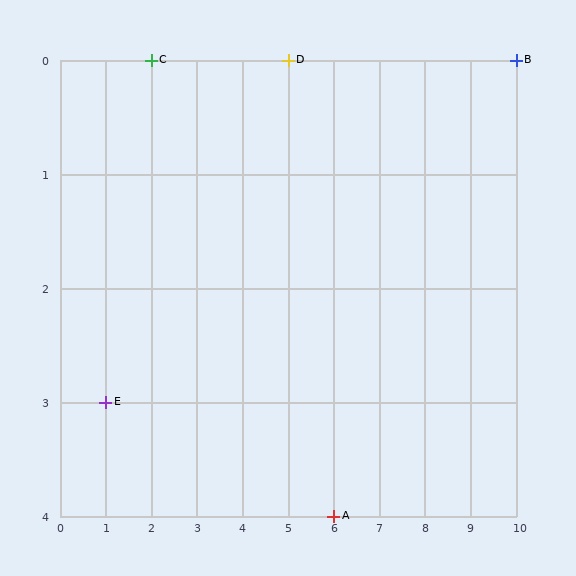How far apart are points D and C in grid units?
Points D and C are 3 columns apart.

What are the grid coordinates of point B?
Point B is at grid coordinates (10, 0).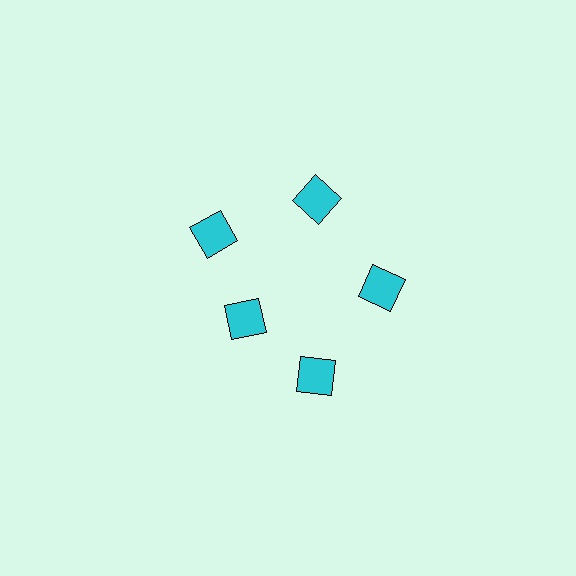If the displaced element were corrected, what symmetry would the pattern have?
It would have 5-fold rotational symmetry — the pattern would map onto itself every 72 degrees.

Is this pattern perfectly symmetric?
No. The 5 cyan squares are arranged in a ring, but one element near the 8 o'clock position is pulled inward toward the center, breaking the 5-fold rotational symmetry.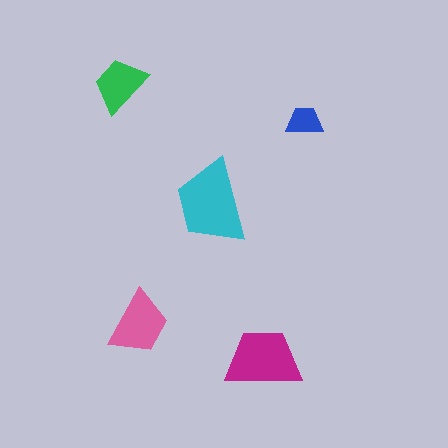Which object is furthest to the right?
The blue trapezoid is rightmost.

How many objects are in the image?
There are 5 objects in the image.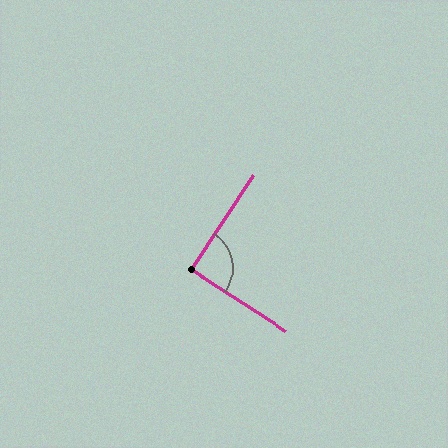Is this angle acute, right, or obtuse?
It is approximately a right angle.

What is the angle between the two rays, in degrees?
Approximately 89 degrees.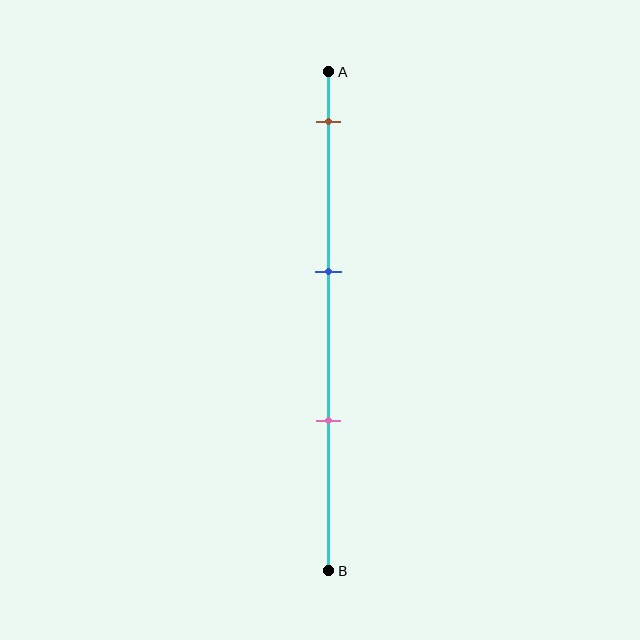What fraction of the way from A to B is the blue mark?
The blue mark is approximately 40% (0.4) of the way from A to B.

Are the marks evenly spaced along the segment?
Yes, the marks are approximately evenly spaced.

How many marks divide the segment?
There are 3 marks dividing the segment.